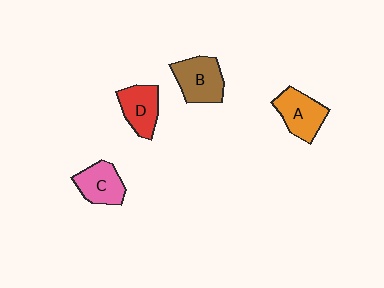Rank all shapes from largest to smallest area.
From largest to smallest: B (brown), A (orange), D (red), C (pink).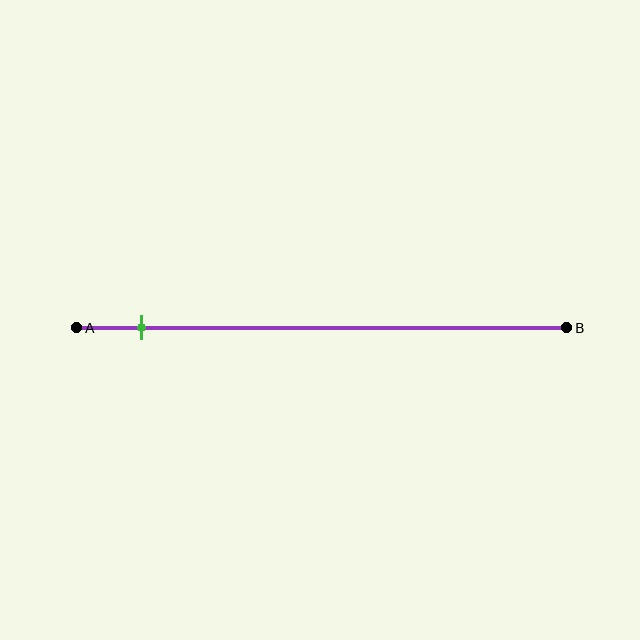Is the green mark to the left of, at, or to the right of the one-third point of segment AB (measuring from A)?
The green mark is to the left of the one-third point of segment AB.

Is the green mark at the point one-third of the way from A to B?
No, the mark is at about 15% from A, not at the 33% one-third point.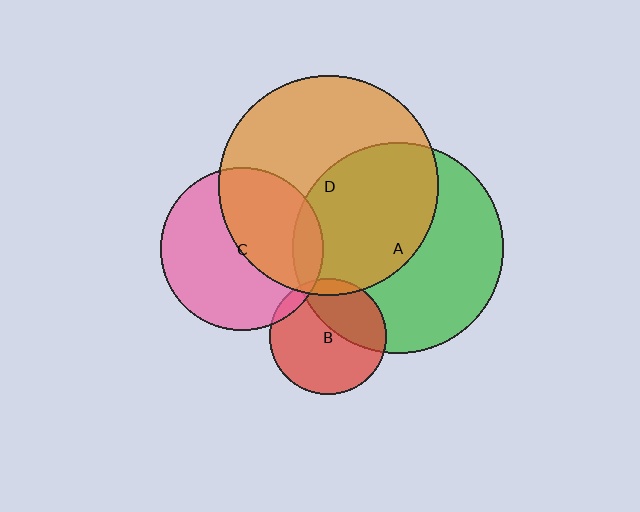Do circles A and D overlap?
Yes.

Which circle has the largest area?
Circle D (orange).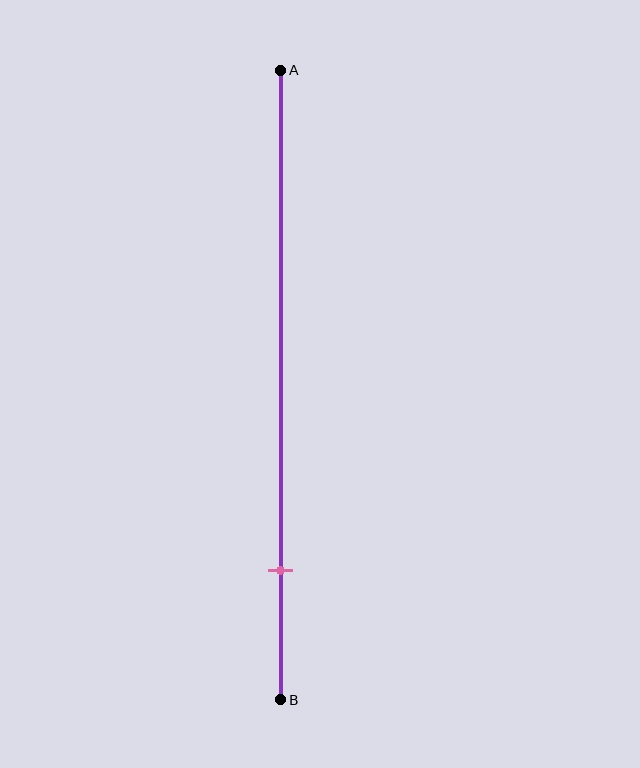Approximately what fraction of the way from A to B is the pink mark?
The pink mark is approximately 80% of the way from A to B.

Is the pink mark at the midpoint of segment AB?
No, the mark is at about 80% from A, not at the 50% midpoint.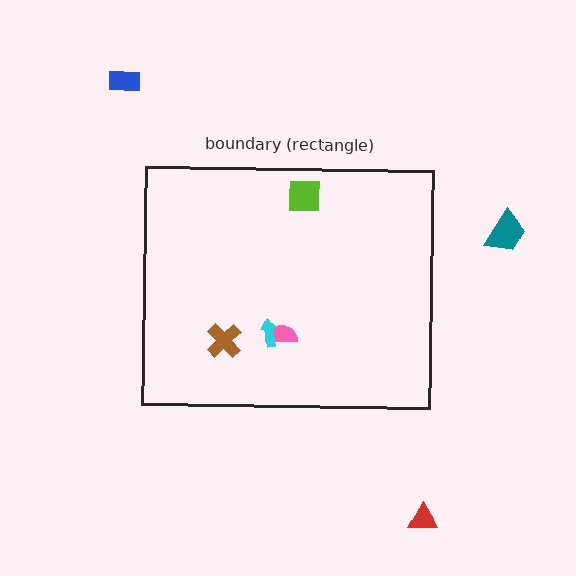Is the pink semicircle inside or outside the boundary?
Inside.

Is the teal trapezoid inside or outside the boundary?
Outside.